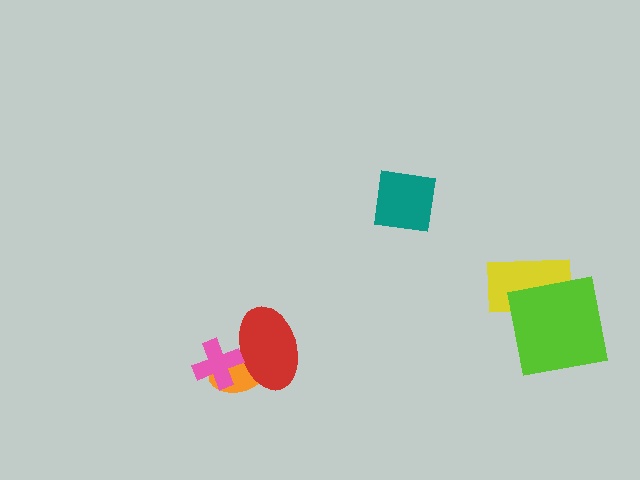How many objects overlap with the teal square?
0 objects overlap with the teal square.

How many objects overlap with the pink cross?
2 objects overlap with the pink cross.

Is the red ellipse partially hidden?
Yes, it is partially covered by another shape.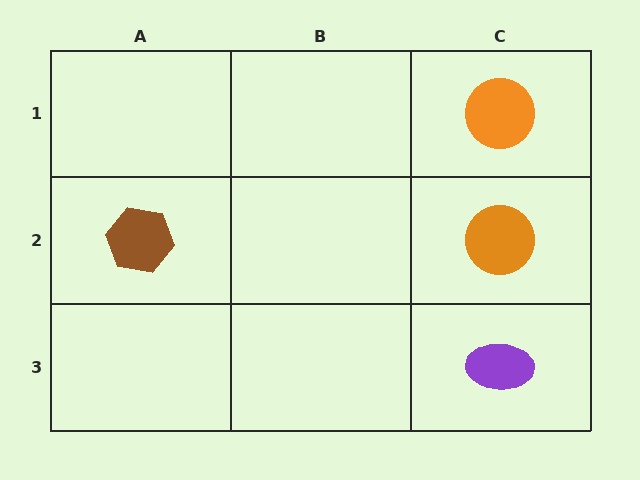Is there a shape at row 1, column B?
No, that cell is empty.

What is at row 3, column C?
A purple ellipse.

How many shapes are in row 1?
1 shape.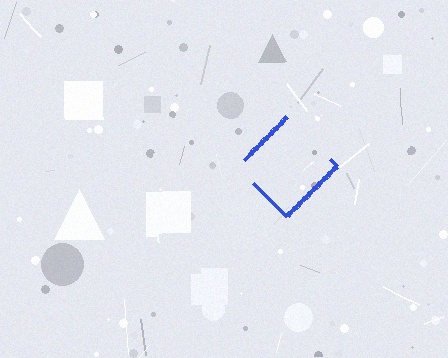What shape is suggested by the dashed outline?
The dashed outline suggests a diamond.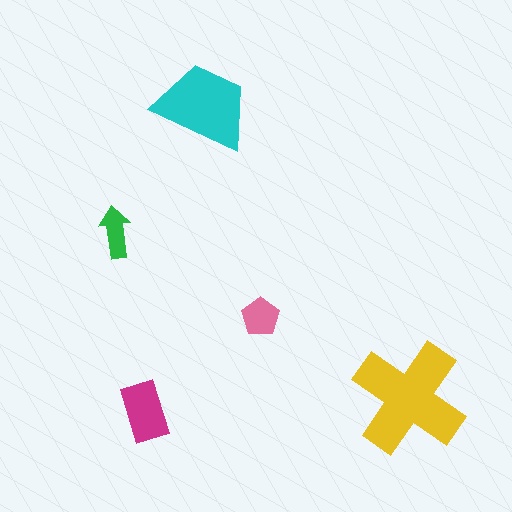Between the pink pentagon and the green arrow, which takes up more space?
The pink pentagon.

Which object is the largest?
The yellow cross.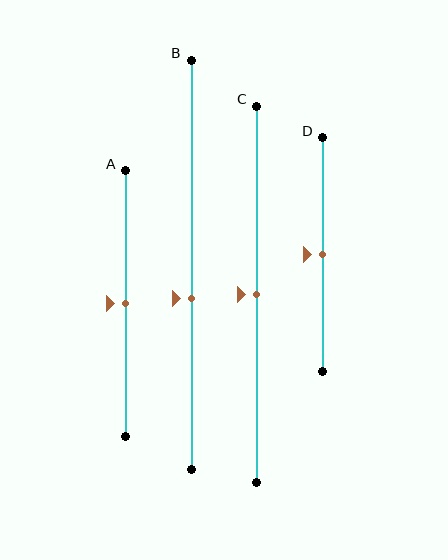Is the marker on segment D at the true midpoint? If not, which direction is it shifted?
Yes, the marker on segment D is at the true midpoint.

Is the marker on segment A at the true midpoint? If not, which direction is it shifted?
Yes, the marker on segment A is at the true midpoint.